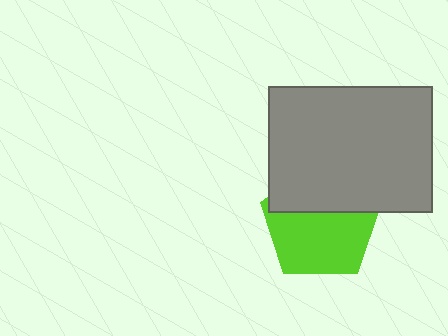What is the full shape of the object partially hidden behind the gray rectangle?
The partially hidden object is a lime pentagon.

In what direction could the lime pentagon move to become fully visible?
The lime pentagon could move down. That would shift it out from behind the gray rectangle entirely.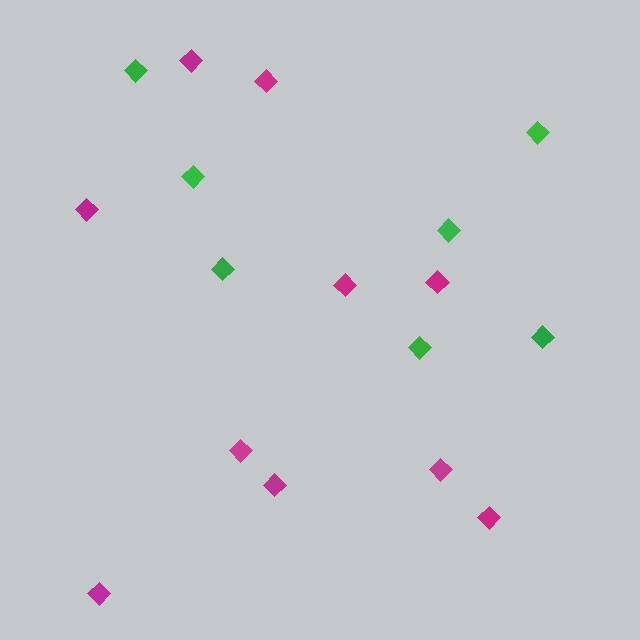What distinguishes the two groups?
There are 2 groups: one group of green diamonds (7) and one group of magenta diamonds (10).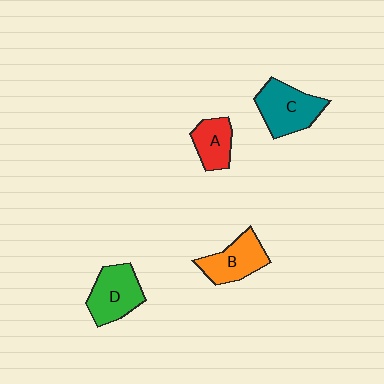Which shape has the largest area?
Shape C (teal).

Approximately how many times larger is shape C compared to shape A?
Approximately 1.5 times.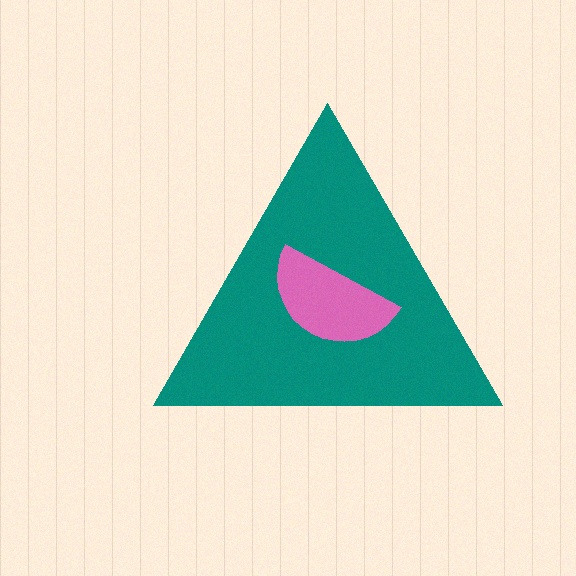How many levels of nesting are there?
2.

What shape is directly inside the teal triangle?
The pink semicircle.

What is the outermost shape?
The teal triangle.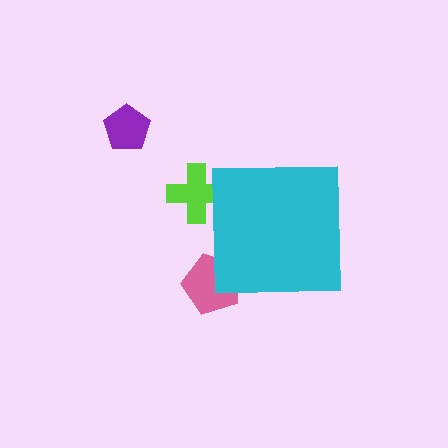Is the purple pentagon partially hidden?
No, the purple pentagon is fully visible.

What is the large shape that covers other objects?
A cyan square.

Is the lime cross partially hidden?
Yes, the lime cross is partially hidden behind the cyan square.